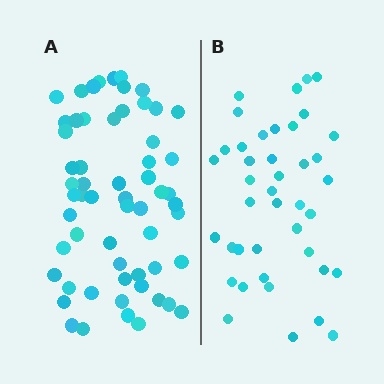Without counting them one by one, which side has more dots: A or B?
Region A (the left region) has more dots.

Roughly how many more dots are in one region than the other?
Region A has approximately 20 more dots than region B.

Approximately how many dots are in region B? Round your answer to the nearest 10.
About 40 dots. (The exact count is 41, which rounds to 40.)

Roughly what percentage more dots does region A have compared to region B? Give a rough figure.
About 45% more.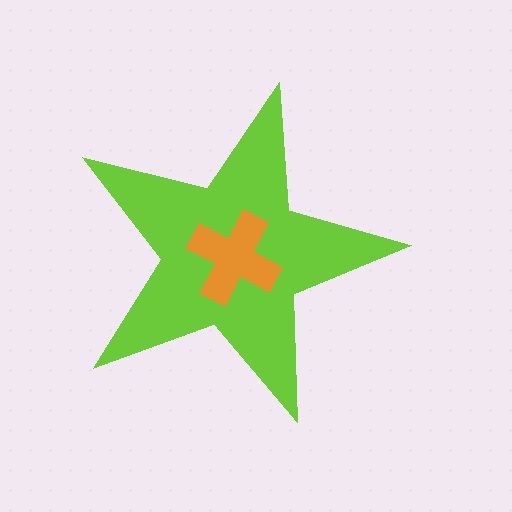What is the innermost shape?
The orange cross.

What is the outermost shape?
The lime star.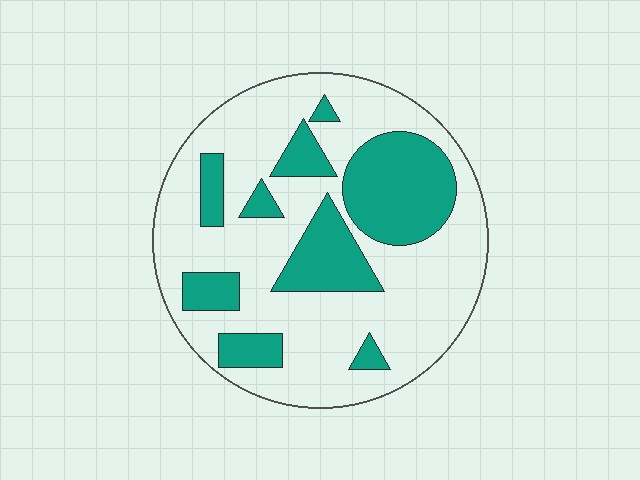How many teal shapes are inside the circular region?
9.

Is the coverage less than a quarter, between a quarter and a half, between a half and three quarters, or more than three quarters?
Between a quarter and a half.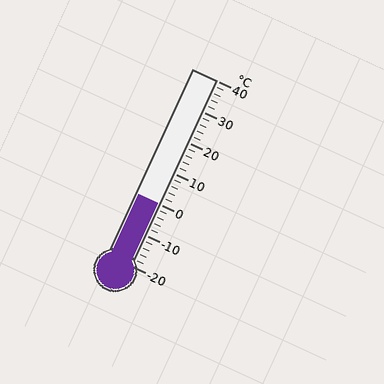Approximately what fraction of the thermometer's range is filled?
The thermometer is filled to approximately 35% of its range.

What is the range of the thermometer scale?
The thermometer scale ranges from -20°C to 40°C.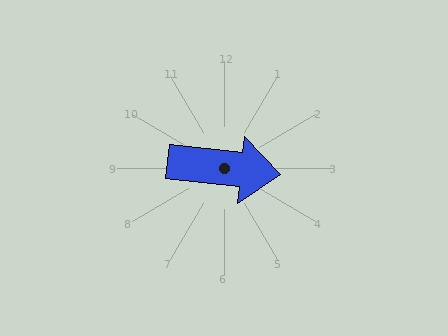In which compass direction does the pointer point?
East.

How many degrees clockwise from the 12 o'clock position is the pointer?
Approximately 97 degrees.